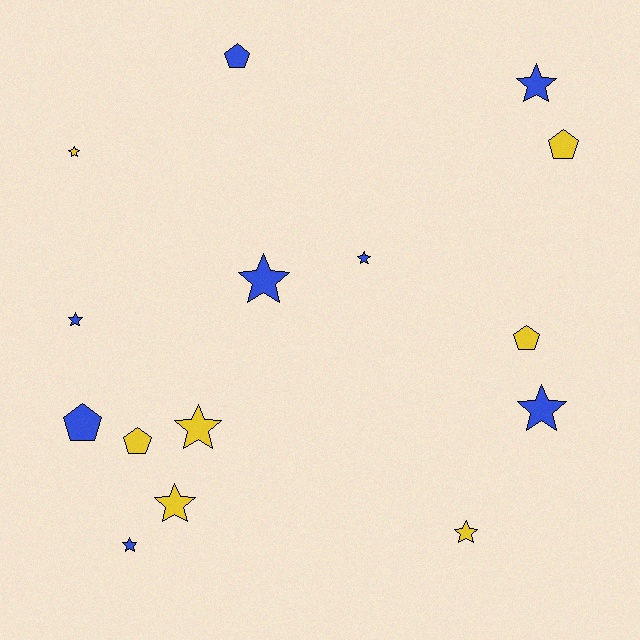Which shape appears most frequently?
Star, with 10 objects.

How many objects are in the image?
There are 15 objects.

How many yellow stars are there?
There are 4 yellow stars.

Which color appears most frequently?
Blue, with 8 objects.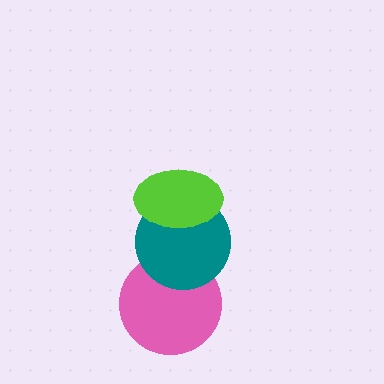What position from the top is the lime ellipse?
The lime ellipse is 1st from the top.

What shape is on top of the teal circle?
The lime ellipse is on top of the teal circle.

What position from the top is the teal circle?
The teal circle is 2nd from the top.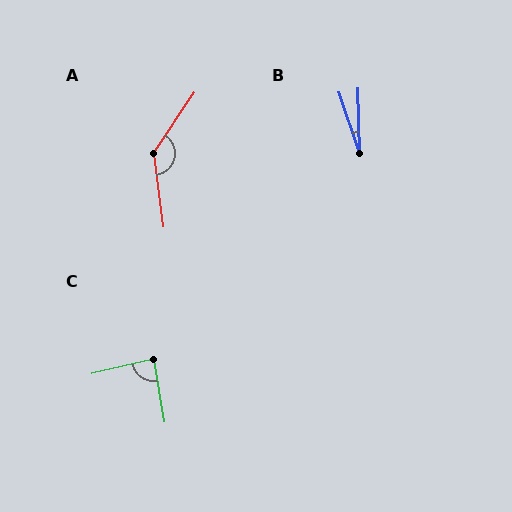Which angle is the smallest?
B, at approximately 17 degrees.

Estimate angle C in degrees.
Approximately 86 degrees.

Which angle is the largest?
A, at approximately 139 degrees.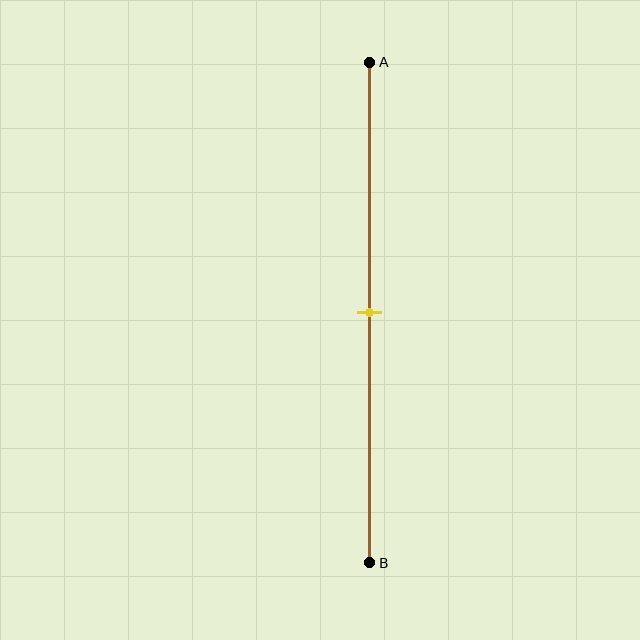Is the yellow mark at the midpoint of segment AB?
Yes, the mark is approximately at the midpoint.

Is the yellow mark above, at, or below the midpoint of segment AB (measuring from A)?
The yellow mark is approximately at the midpoint of segment AB.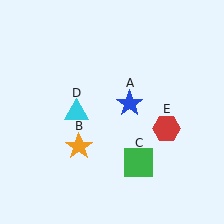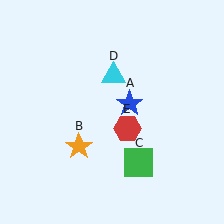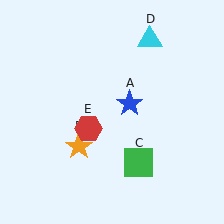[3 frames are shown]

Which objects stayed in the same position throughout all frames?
Blue star (object A) and orange star (object B) and green square (object C) remained stationary.